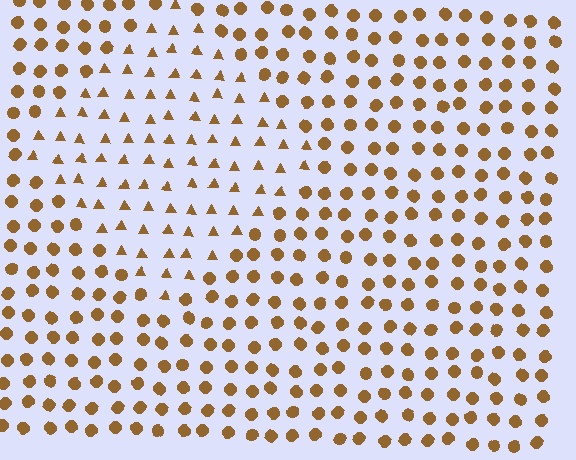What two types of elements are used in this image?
The image uses triangles inside the diamond region and circles outside it.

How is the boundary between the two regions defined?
The boundary is defined by a change in element shape: triangles inside vs. circles outside. All elements share the same color and spacing.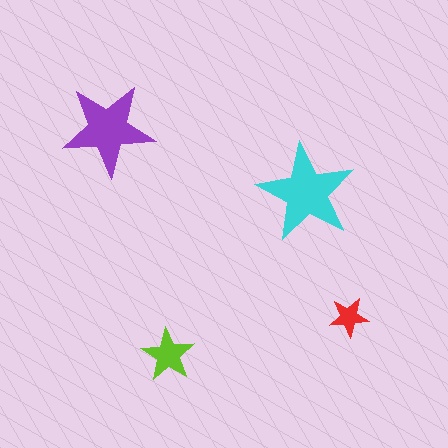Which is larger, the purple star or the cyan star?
The cyan one.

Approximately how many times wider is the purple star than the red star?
About 2.5 times wider.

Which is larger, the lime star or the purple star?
The purple one.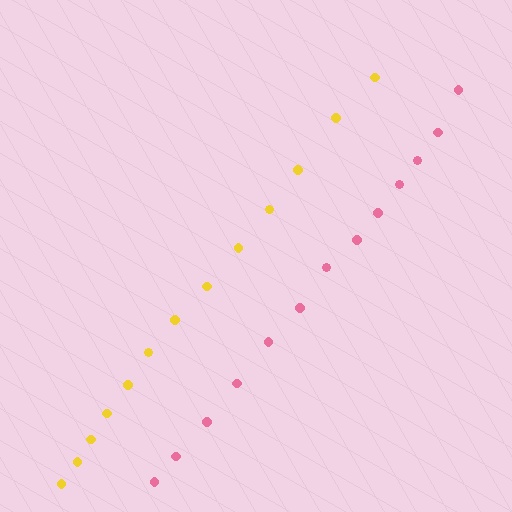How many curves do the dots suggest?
There are 2 distinct paths.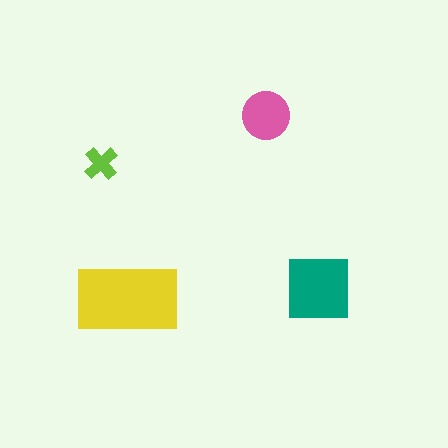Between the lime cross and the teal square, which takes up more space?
The teal square.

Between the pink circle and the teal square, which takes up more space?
The teal square.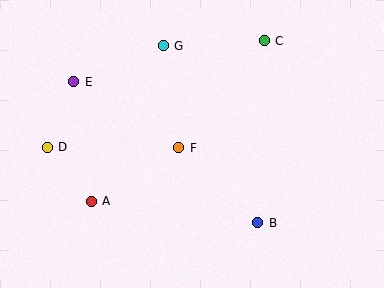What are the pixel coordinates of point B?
Point B is at (258, 223).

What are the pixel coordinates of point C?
Point C is at (264, 41).